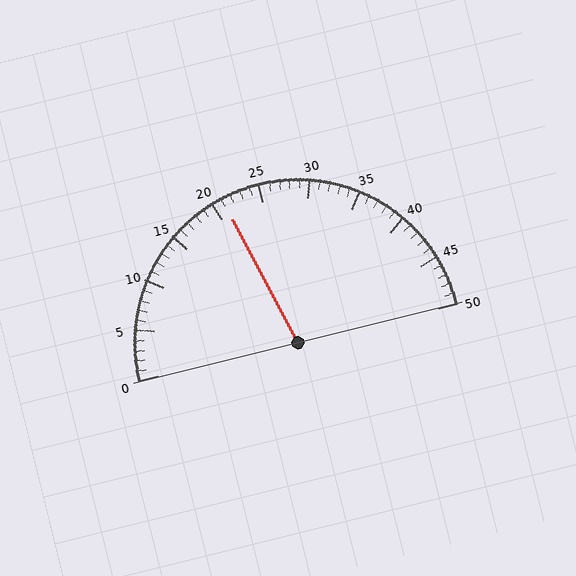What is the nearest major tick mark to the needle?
The nearest major tick mark is 20.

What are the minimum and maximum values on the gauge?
The gauge ranges from 0 to 50.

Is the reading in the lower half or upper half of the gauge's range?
The reading is in the lower half of the range (0 to 50).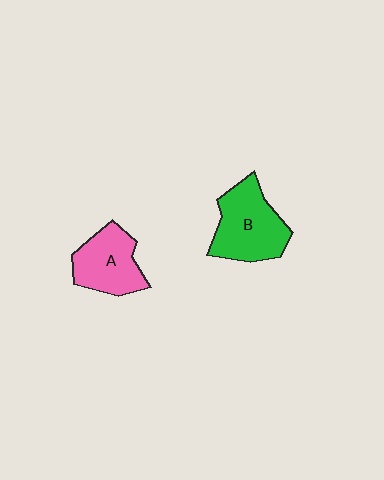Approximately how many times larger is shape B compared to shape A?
Approximately 1.2 times.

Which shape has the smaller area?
Shape A (pink).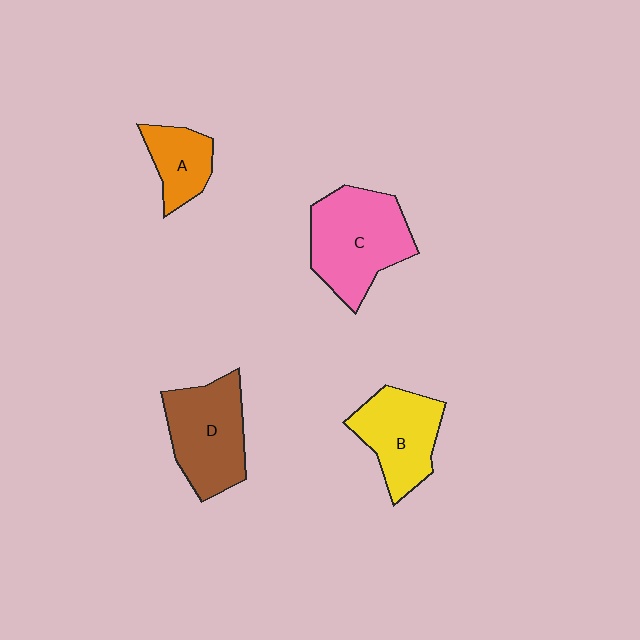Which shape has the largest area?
Shape C (pink).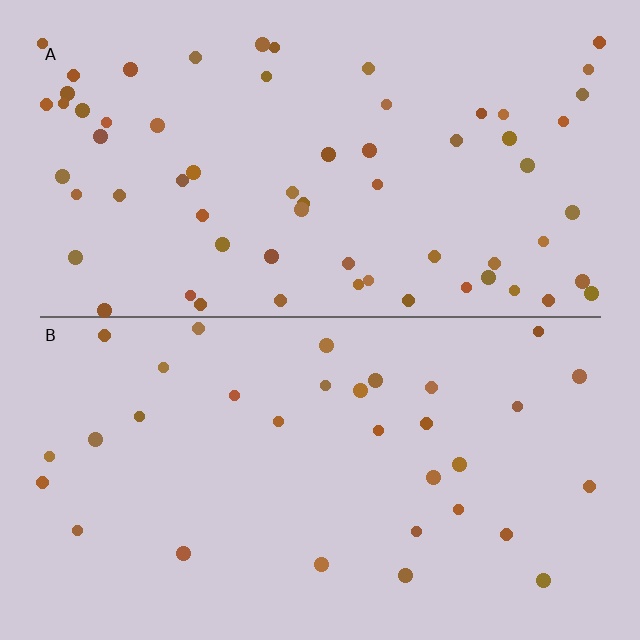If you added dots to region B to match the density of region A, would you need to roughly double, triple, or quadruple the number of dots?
Approximately double.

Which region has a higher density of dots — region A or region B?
A (the top).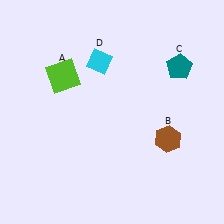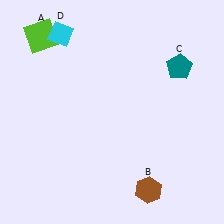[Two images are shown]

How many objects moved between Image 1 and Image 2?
3 objects moved between the two images.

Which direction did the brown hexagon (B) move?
The brown hexagon (B) moved down.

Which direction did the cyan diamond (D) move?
The cyan diamond (D) moved left.